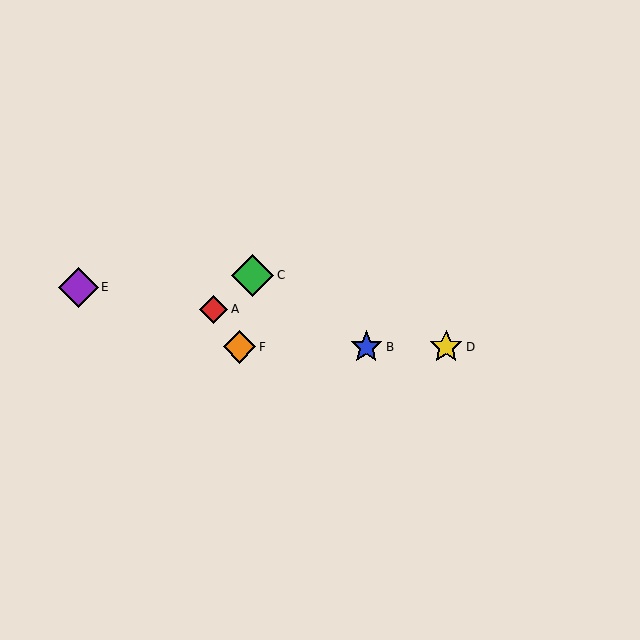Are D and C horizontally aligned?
No, D is at y≈347 and C is at y≈275.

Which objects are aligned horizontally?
Objects B, D, F are aligned horizontally.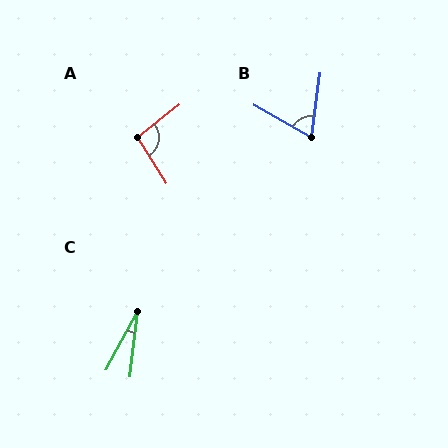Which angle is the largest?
A, at approximately 97 degrees.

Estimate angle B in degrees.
Approximately 68 degrees.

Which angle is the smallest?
C, at approximately 21 degrees.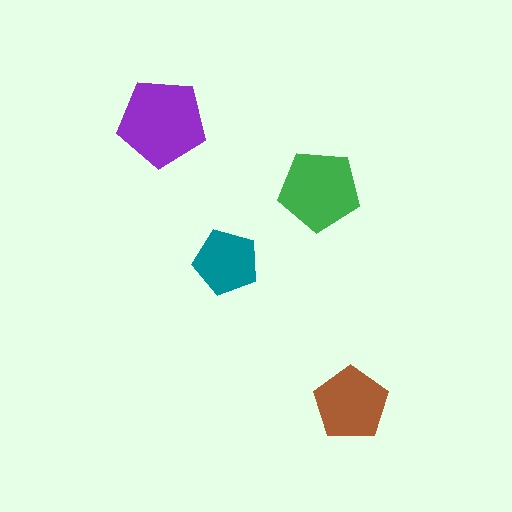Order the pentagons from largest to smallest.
the purple one, the green one, the brown one, the teal one.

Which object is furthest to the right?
The brown pentagon is rightmost.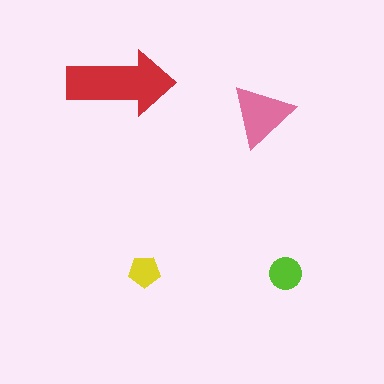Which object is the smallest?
The yellow pentagon.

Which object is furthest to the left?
The red arrow is leftmost.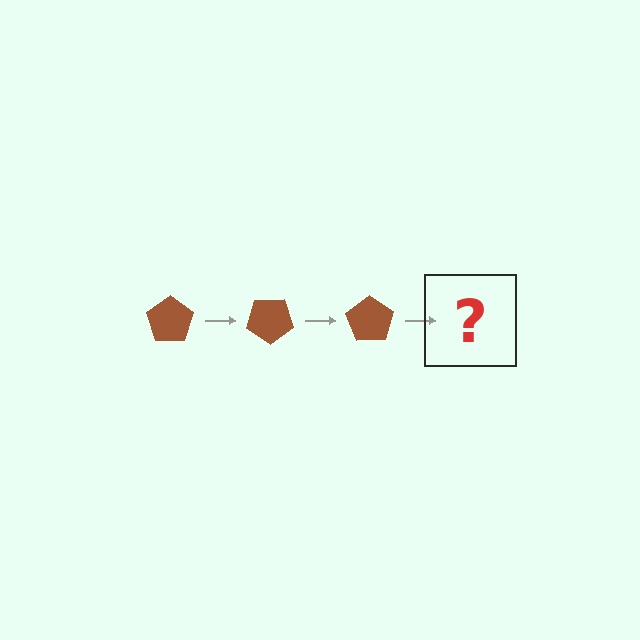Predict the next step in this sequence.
The next step is a brown pentagon rotated 105 degrees.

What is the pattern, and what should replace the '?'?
The pattern is that the pentagon rotates 35 degrees each step. The '?' should be a brown pentagon rotated 105 degrees.